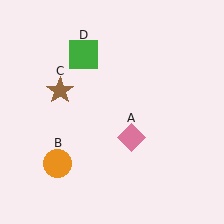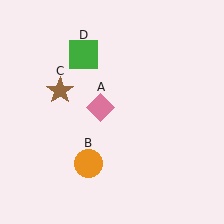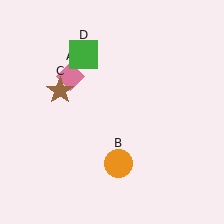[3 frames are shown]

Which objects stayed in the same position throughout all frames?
Brown star (object C) and green square (object D) remained stationary.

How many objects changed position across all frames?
2 objects changed position: pink diamond (object A), orange circle (object B).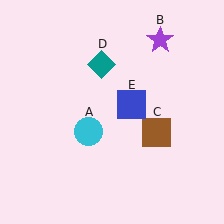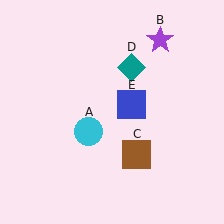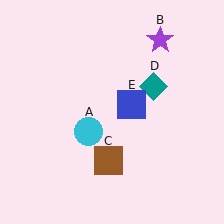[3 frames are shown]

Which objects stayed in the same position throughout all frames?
Cyan circle (object A) and purple star (object B) and blue square (object E) remained stationary.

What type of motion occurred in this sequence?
The brown square (object C), teal diamond (object D) rotated clockwise around the center of the scene.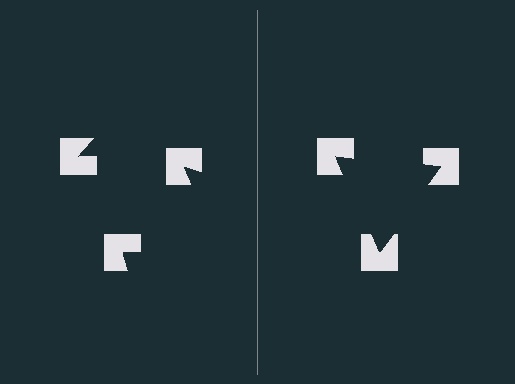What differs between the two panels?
The notched squares are positioned identically on both sides; only the wedge orientations differ. On the right they align to a triangle; on the left they are misaligned.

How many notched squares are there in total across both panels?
6 — 3 on each side.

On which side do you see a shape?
An illusory triangle appears on the right side. On the left side the wedge cuts are rotated, so no coherent shape forms.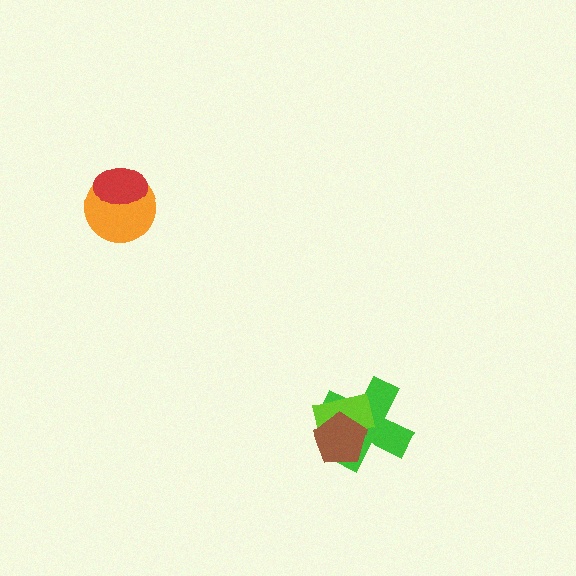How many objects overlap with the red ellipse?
1 object overlaps with the red ellipse.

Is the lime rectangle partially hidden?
Yes, it is partially covered by another shape.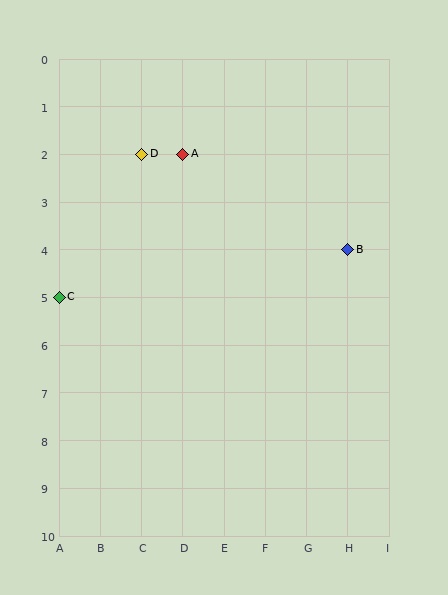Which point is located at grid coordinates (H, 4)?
Point B is at (H, 4).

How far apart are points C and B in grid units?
Points C and B are 7 columns and 1 row apart (about 7.1 grid units diagonally).